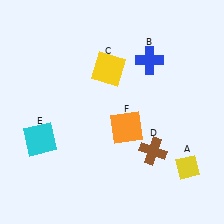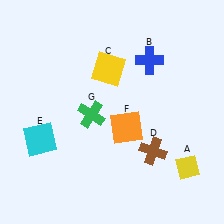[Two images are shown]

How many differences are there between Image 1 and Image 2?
There is 1 difference between the two images.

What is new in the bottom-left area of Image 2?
A green cross (G) was added in the bottom-left area of Image 2.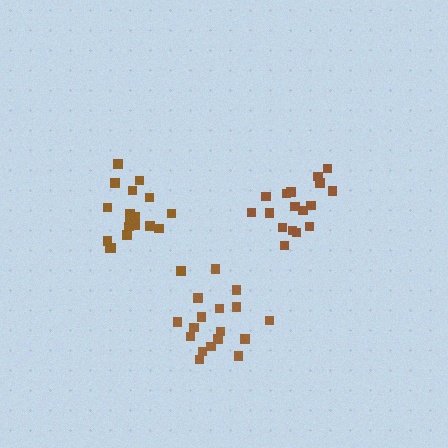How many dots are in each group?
Group 1: 19 dots, Group 2: 17 dots, Group 3: 17 dots (53 total).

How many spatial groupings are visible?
There are 3 spatial groupings.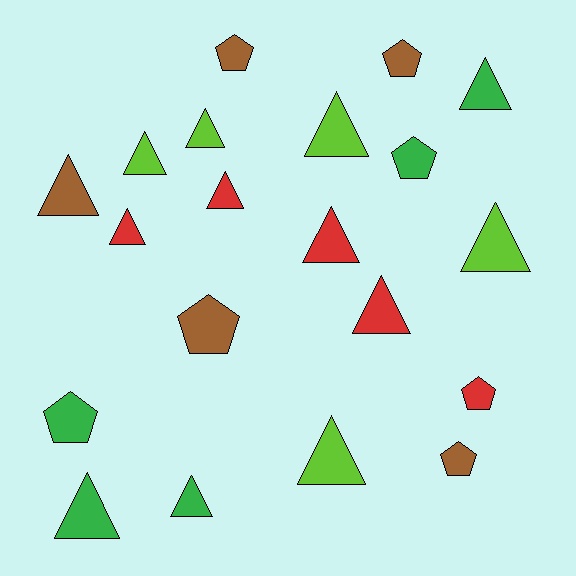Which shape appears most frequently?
Triangle, with 13 objects.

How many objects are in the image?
There are 20 objects.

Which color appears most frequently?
Brown, with 5 objects.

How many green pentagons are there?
There are 2 green pentagons.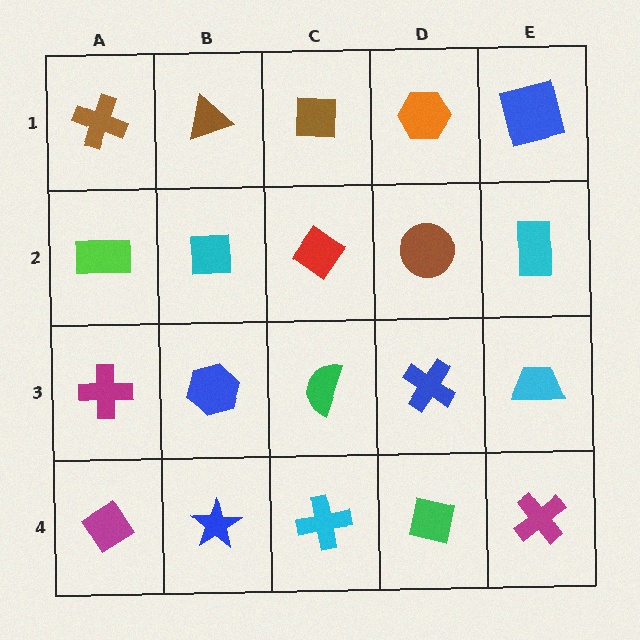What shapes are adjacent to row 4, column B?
A blue hexagon (row 3, column B), a magenta diamond (row 4, column A), a cyan cross (row 4, column C).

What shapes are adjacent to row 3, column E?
A cyan rectangle (row 2, column E), a magenta cross (row 4, column E), a blue cross (row 3, column D).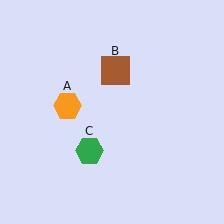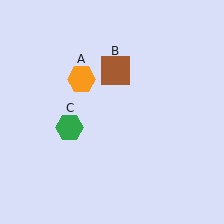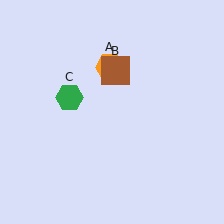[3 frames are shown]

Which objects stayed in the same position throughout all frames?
Brown square (object B) remained stationary.